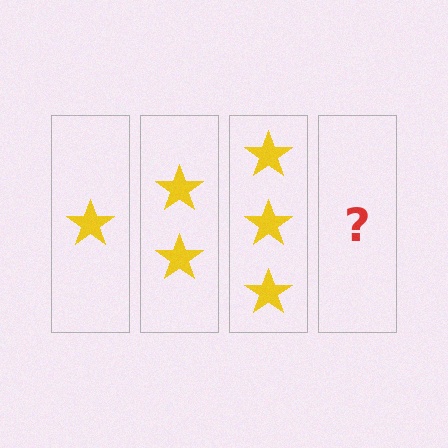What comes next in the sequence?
The next element should be 4 stars.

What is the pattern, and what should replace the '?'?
The pattern is that each step adds one more star. The '?' should be 4 stars.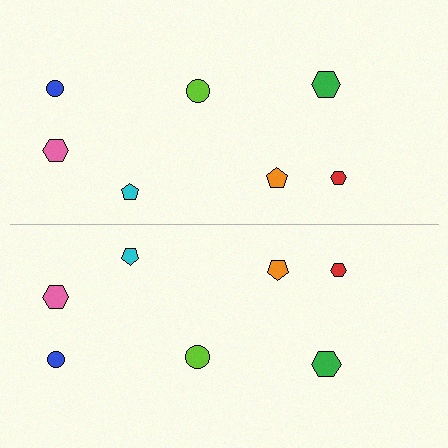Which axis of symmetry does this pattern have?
The pattern has a horizontal axis of symmetry running through the center of the image.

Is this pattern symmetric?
Yes, this pattern has bilateral (reflection) symmetry.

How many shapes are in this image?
There are 14 shapes in this image.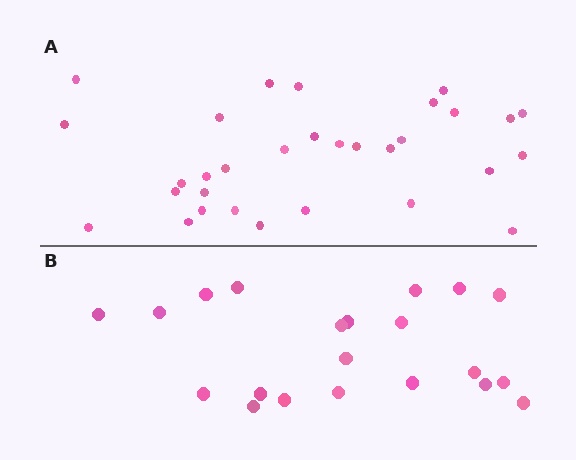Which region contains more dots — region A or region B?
Region A (the top region) has more dots.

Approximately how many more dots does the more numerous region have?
Region A has roughly 10 or so more dots than region B.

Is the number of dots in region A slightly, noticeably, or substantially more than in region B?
Region A has substantially more. The ratio is roughly 1.5 to 1.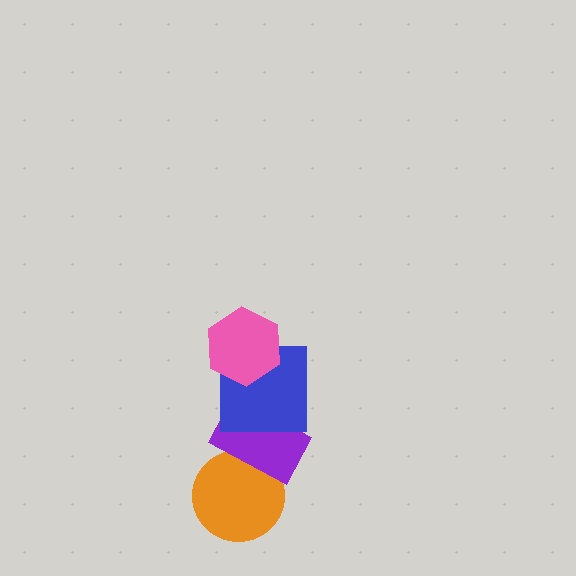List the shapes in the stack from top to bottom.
From top to bottom: the pink hexagon, the blue square, the purple rectangle, the orange circle.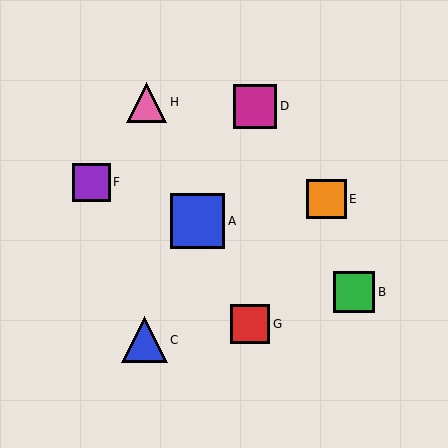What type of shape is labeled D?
Shape D is a magenta square.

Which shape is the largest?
The blue square (labeled A) is the largest.